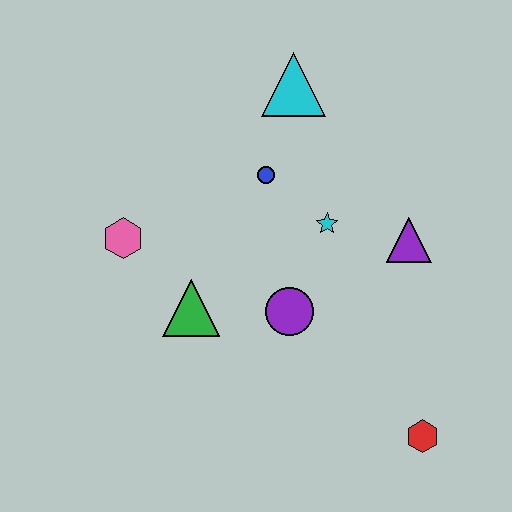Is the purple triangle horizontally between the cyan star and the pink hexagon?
No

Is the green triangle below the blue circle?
Yes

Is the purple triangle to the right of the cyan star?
Yes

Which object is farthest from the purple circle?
The cyan triangle is farthest from the purple circle.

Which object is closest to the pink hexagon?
The green triangle is closest to the pink hexagon.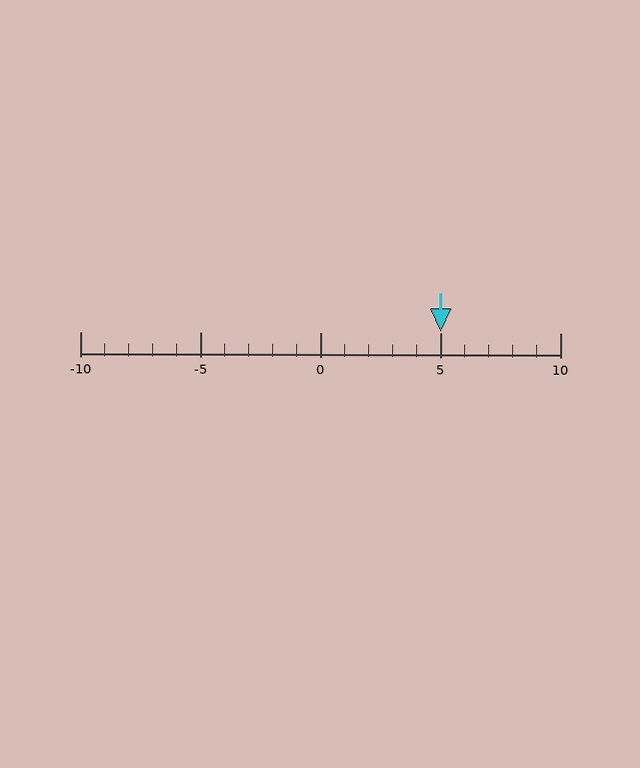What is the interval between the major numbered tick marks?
The major tick marks are spaced 5 units apart.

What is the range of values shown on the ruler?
The ruler shows values from -10 to 10.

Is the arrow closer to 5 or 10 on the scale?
The arrow is closer to 5.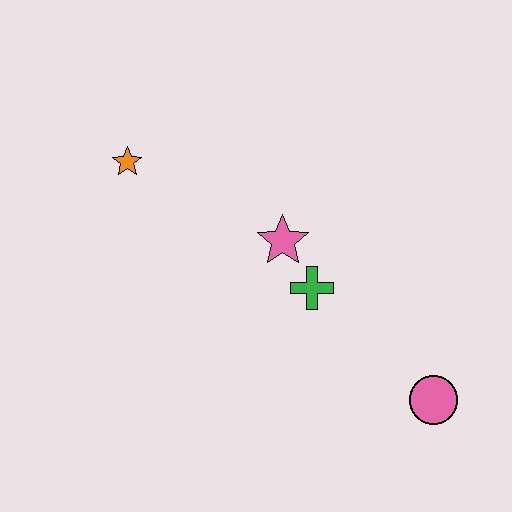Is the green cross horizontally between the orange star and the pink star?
No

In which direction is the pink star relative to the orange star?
The pink star is to the right of the orange star.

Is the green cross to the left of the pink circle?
Yes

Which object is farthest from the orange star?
The pink circle is farthest from the orange star.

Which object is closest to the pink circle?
The green cross is closest to the pink circle.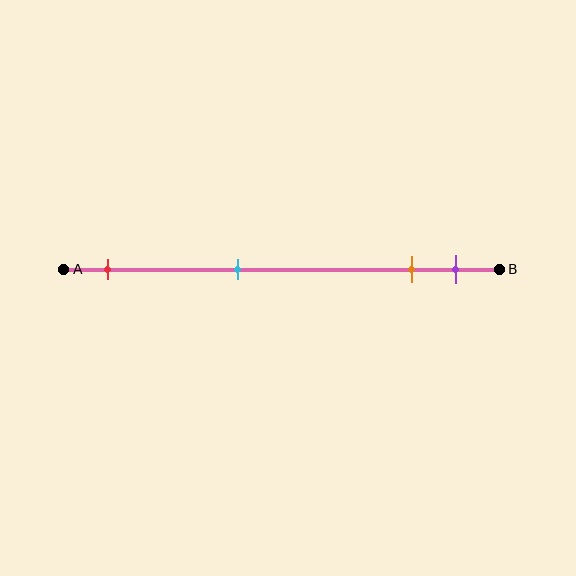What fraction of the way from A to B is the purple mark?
The purple mark is approximately 90% (0.9) of the way from A to B.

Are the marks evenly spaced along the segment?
No, the marks are not evenly spaced.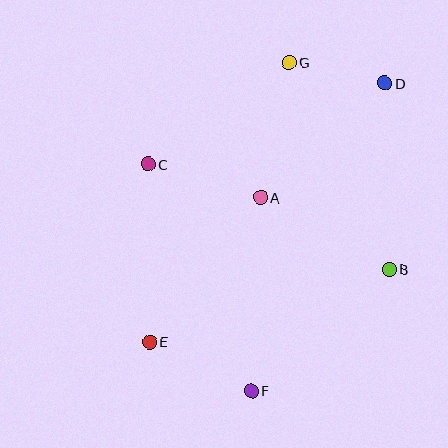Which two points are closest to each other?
Points D and G are closest to each other.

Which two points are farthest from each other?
Points D and E are farthest from each other.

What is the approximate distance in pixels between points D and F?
The distance between D and F is approximately 335 pixels.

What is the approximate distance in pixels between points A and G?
The distance between A and G is approximately 139 pixels.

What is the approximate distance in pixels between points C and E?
The distance between C and E is approximately 178 pixels.